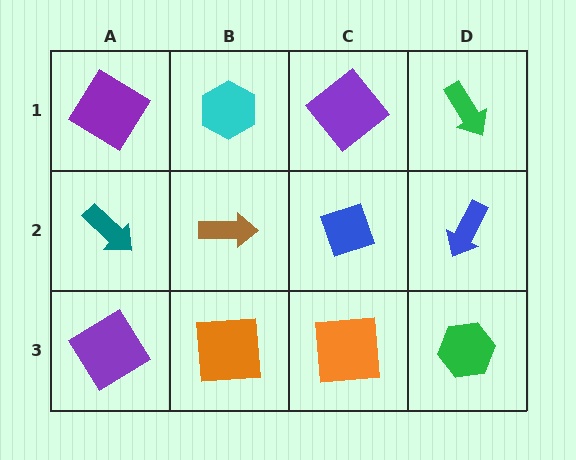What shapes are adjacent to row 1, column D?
A blue arrow (row 2, column D), a purple diamond (row 1, column C).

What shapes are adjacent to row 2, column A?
A purple diamond (row 1, column A), a purple diamond (row 3, column A), a brown arrow (row 2, column B).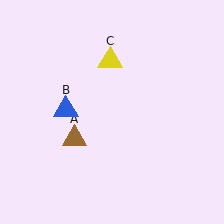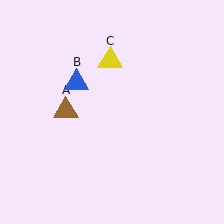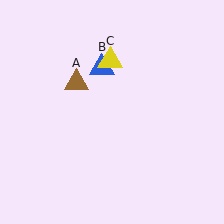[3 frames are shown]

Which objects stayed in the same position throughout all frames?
Yellow triangle (object C) remained stationary.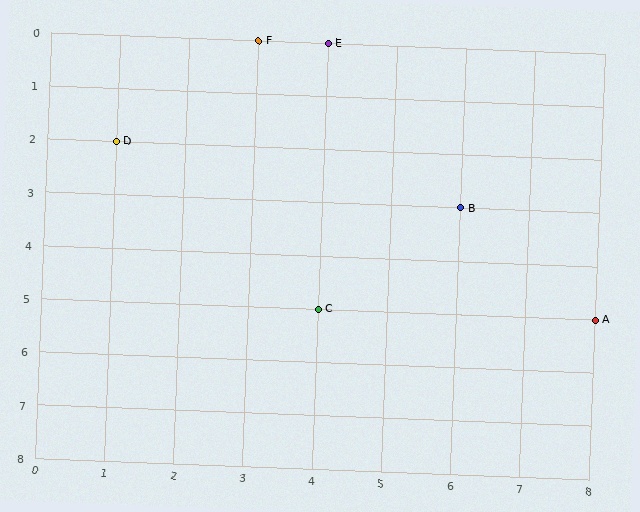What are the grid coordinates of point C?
Point C is at grid coordinates (4, 5).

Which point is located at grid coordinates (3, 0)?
Point F is at (3, 0).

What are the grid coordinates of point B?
Point B is at grid coordinates (6, 3).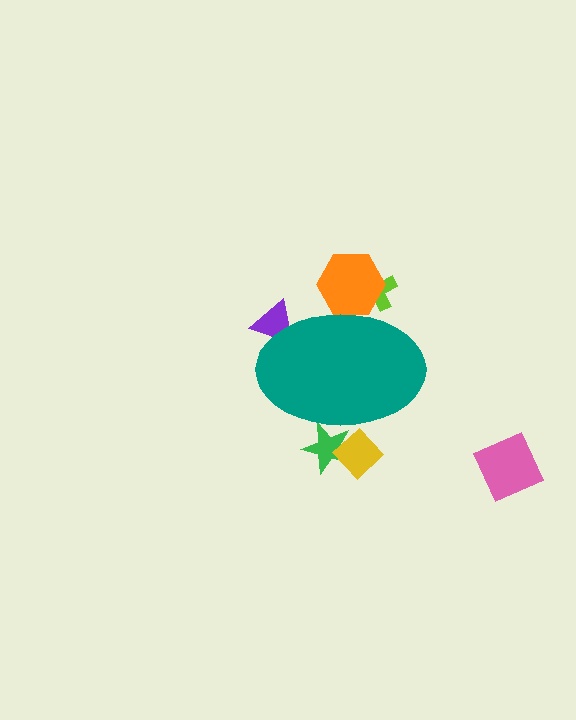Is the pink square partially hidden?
No, the pink square is fully visible.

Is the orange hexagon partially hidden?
Yes, the orange hexagon is partially hidden behind the teal ellipse.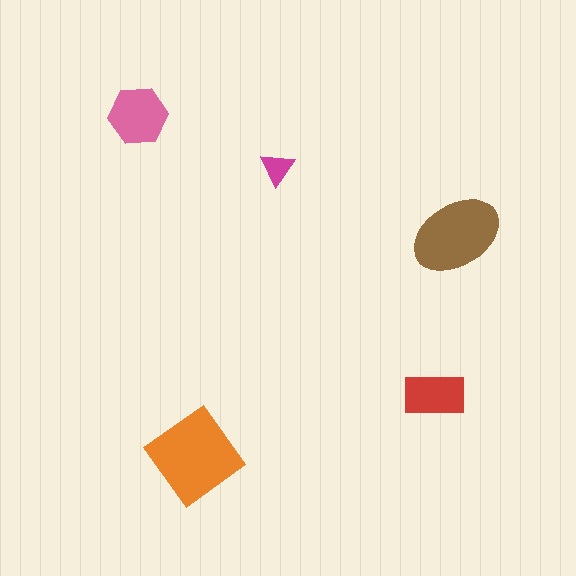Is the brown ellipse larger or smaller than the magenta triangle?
Larger.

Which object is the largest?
The orange diamond.